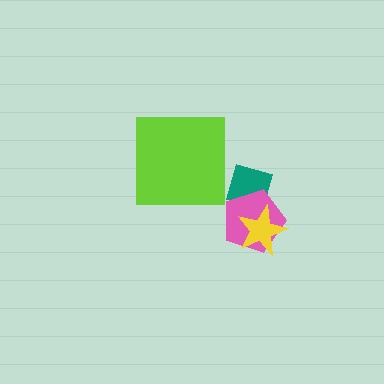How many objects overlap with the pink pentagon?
2 objects overlap with the pink pentagon.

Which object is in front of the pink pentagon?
The yellow star is in front of the pink pentagon.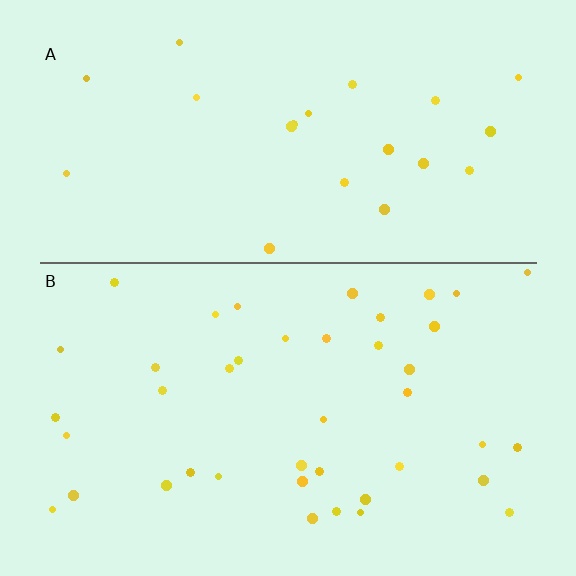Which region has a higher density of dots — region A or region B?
B (the bottom).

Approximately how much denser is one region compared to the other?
Approximately 1.9× — region B over region A.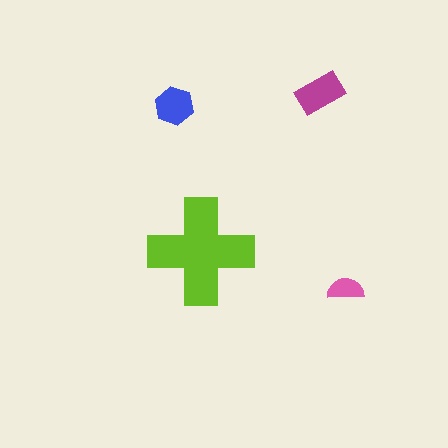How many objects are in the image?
There are 4 objects in the image.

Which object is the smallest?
The pink semicircle.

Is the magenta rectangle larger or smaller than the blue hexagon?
Larger.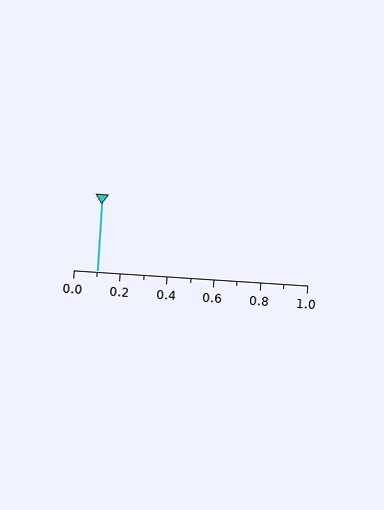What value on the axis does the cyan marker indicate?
The marker indicates approximately 0.1.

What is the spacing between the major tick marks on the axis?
The major ticks are spaced 0.2 apart.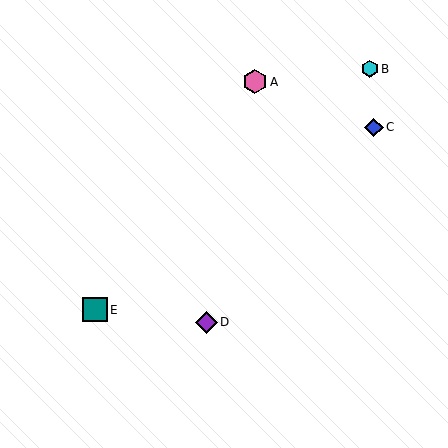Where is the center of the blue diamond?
The center of the blue diamond is at (374, 127).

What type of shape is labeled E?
Shape E is a teal square.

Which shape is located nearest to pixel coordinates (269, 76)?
The pink hexagon (labeled A) at (255, 82) is nearest to that location.